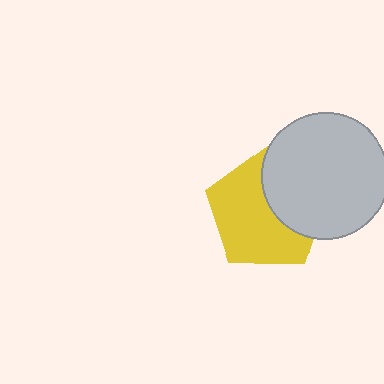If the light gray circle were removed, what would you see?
You would see the complete yellow pentagon.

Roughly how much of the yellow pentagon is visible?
About half of it is visible (roughly 64%).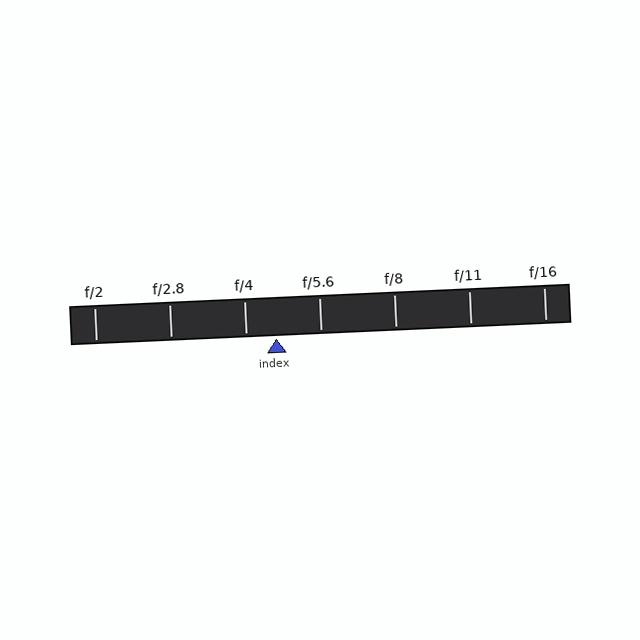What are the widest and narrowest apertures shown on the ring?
The widest aperture shown is f/2 and the narrowest is f/16.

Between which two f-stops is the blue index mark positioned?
The index mark is between f/4 and f/5.6.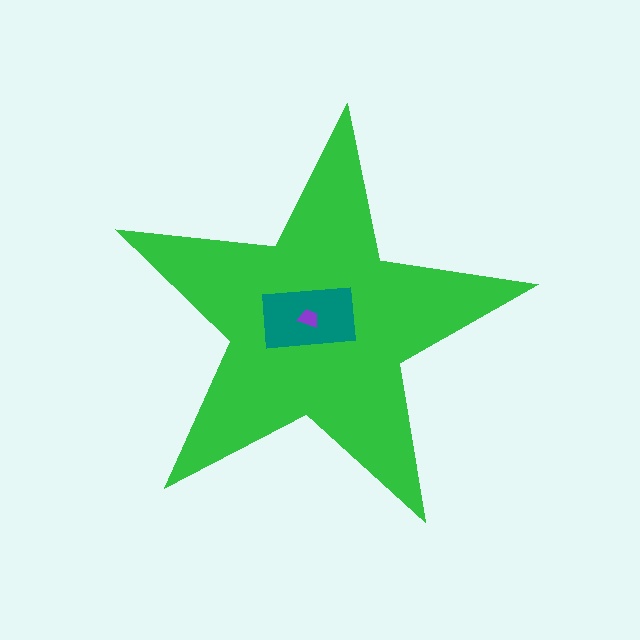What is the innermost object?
The purple trapezoid.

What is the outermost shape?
The green star.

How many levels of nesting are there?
3.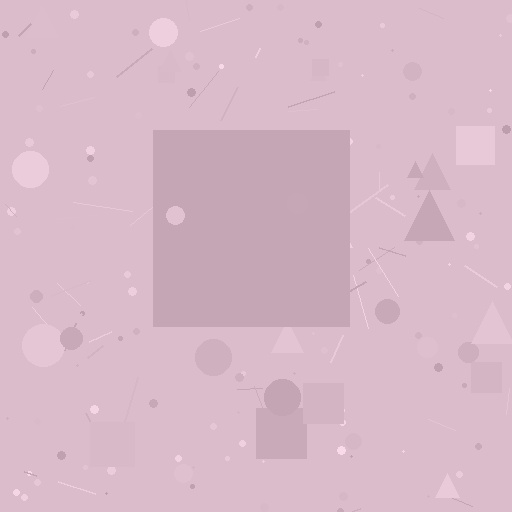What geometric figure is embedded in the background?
A square is embedded in the background.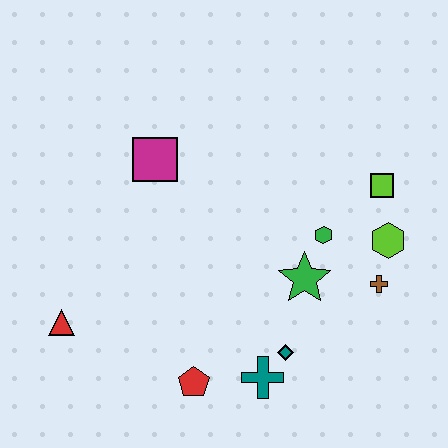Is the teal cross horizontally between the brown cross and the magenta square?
Yes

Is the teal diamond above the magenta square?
No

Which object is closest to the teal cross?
The teal diamond is closest to the teal cross.